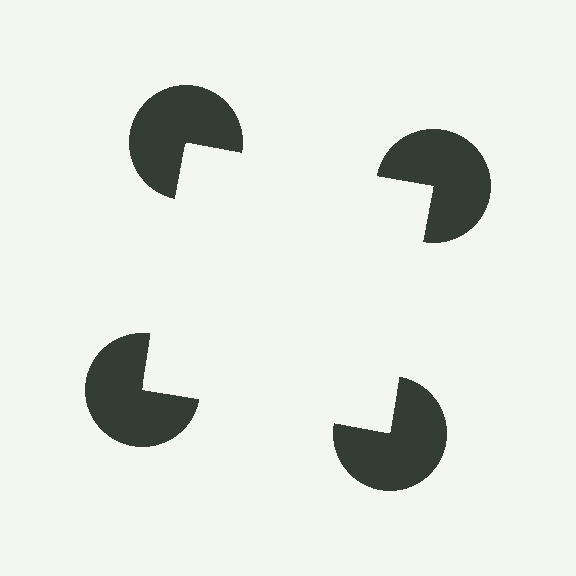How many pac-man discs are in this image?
There are 4 — one at each vertex of the illusory square.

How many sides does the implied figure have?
4 sides.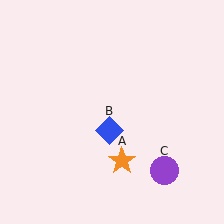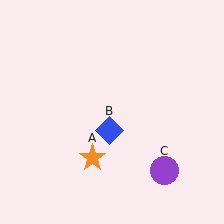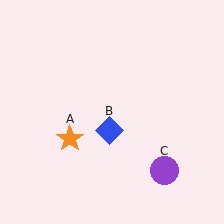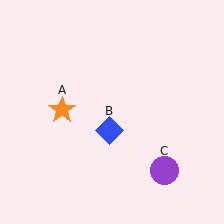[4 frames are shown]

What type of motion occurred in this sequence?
The orange star (object A) rotated clockwise around the center of the scene.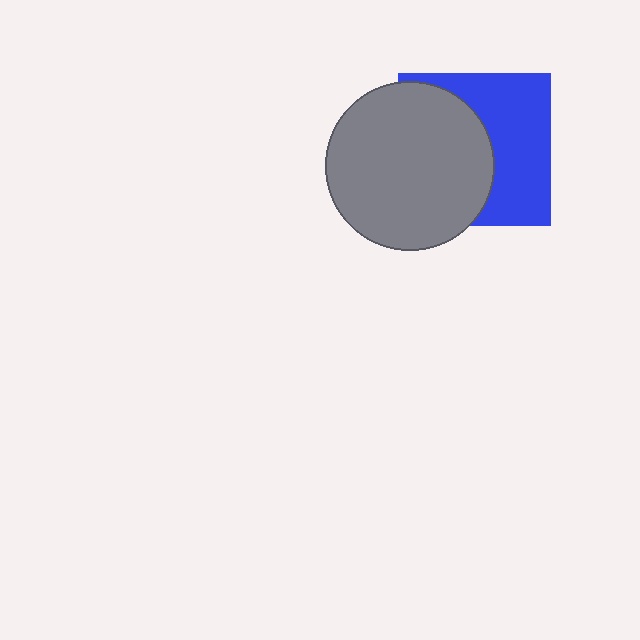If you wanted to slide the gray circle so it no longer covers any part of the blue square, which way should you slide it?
Slide it left — that is the most direct way to separate the two shapes.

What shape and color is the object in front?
The object in front is a gray circle.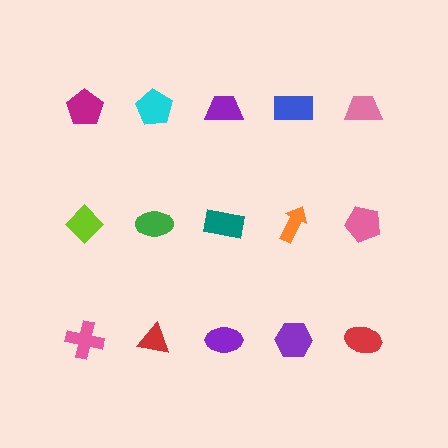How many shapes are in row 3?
5 shapes.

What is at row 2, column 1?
A lime diamond.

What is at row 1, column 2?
A cyan pentagon.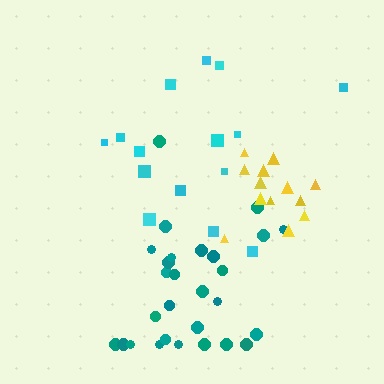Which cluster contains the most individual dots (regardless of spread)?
Teal (28).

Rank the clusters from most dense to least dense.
yellow, teal, cyan.